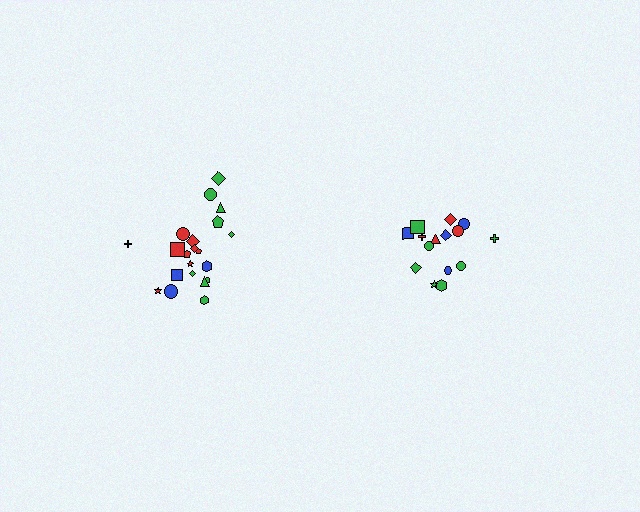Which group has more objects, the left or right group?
The left group.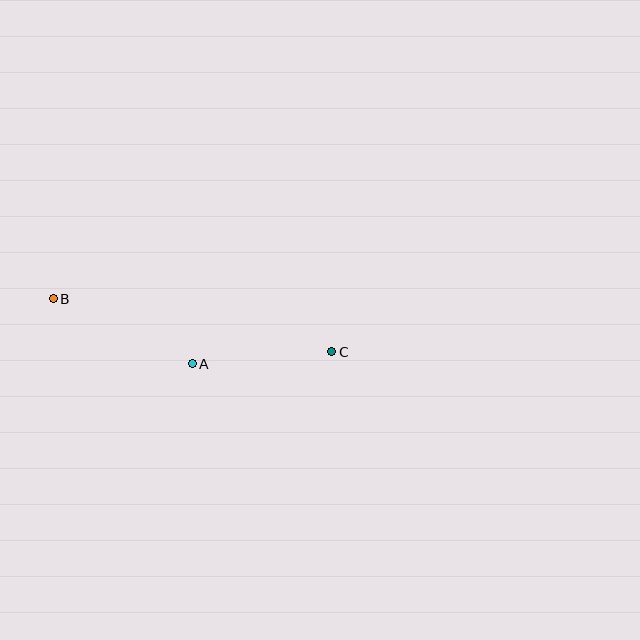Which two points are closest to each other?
Points A and C are closest to each other.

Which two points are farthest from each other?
Points B and C are farthest from each other.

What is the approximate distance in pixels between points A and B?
The distance between A and B is approximately 154 pixels.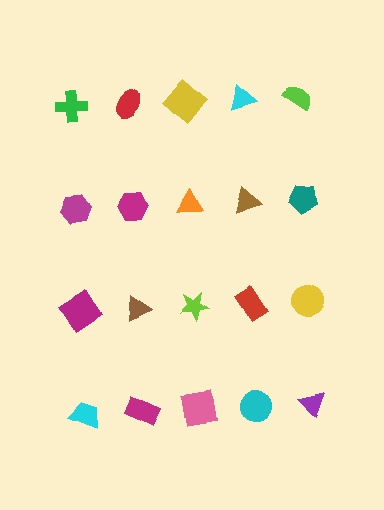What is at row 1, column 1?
A green cross.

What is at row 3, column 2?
A brown triangle.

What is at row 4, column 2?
A magenta rectangle.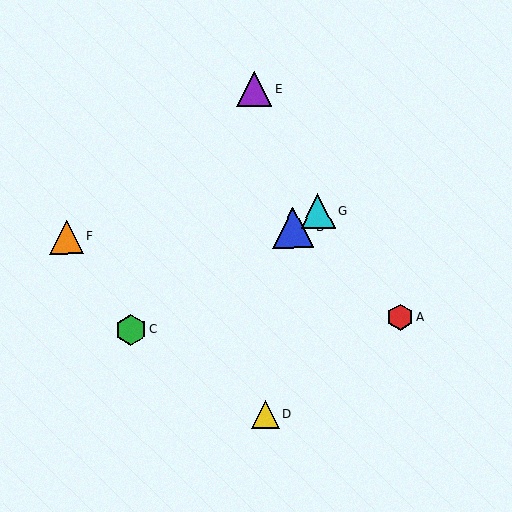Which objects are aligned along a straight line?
Objects B, C, G are aligned along a straight line.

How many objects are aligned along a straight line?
3 objects (B, C, G) are aligned along a straight line.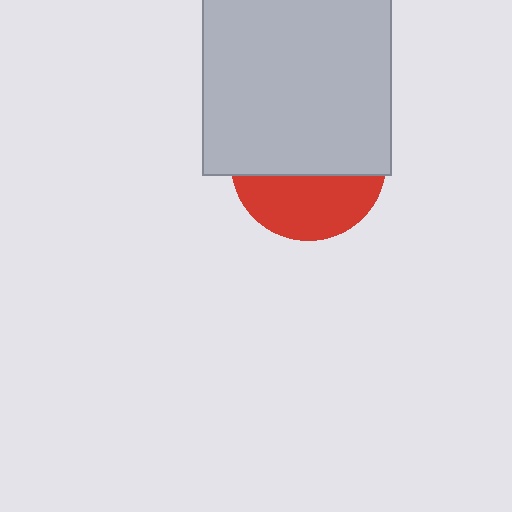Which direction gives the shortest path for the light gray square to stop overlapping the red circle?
Moving up gives the shortest separation.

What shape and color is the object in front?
The object in front is a light gray square.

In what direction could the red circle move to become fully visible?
The red circle could move down. That would shift it out from behind the light gray square entirely.